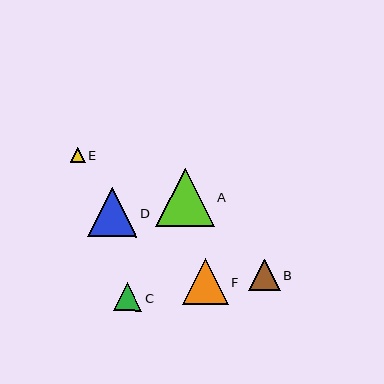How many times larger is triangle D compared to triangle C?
Triangle D is approximately 1.8 times the size of triangle C.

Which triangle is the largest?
Triangle A is the largest with a size of approximately 58 pixels.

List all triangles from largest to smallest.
From largest to smallest: A, D, F, B, C, E.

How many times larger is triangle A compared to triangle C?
Triangle A is approximately 2.1 times the size of triangle C.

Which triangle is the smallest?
Triangle E is the smallest with a size of approximately 15 pixels.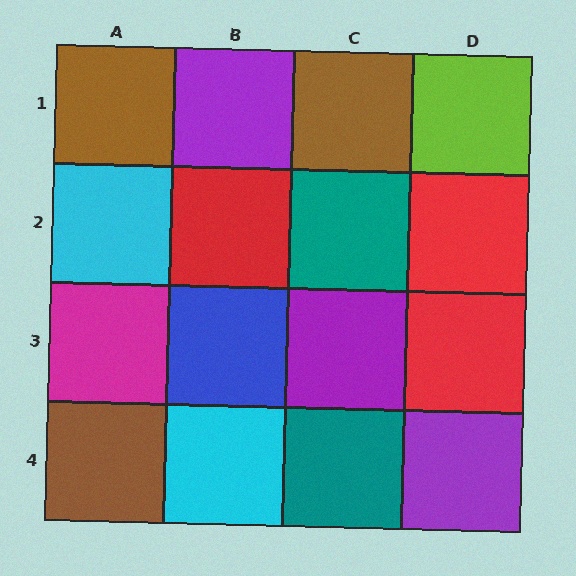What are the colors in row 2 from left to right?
Cyan, red, teal, red.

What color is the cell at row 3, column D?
Red.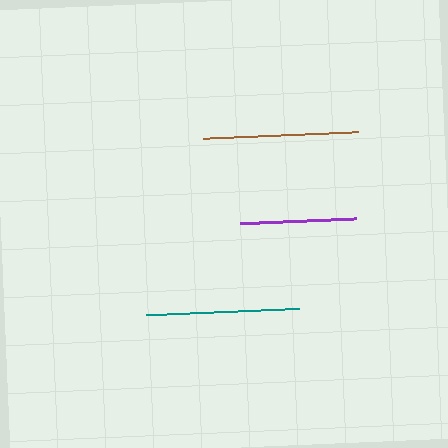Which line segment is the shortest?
The purple line is the shortest at approximately 116 pixels.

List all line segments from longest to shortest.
From longest to shortest: brown, teal, purple.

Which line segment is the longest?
The brown line is the longest at approximately 155 pixels.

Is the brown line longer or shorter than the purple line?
The brown line is longer than the purple line.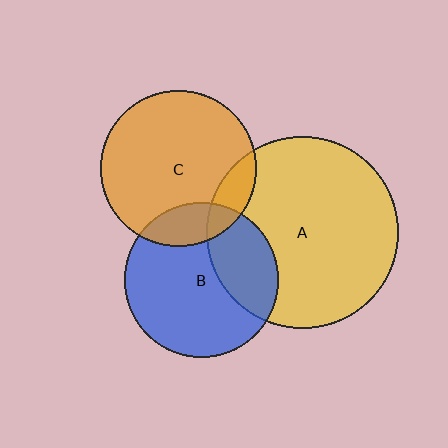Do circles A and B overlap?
Yes.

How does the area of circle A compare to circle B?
Approximately 1.5 times.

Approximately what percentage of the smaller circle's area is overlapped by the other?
Approximately 30%.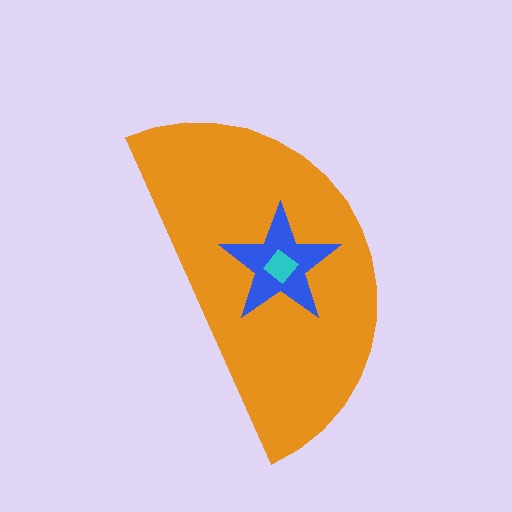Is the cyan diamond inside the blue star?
Yes.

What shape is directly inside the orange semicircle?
The blue star.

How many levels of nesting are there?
3.